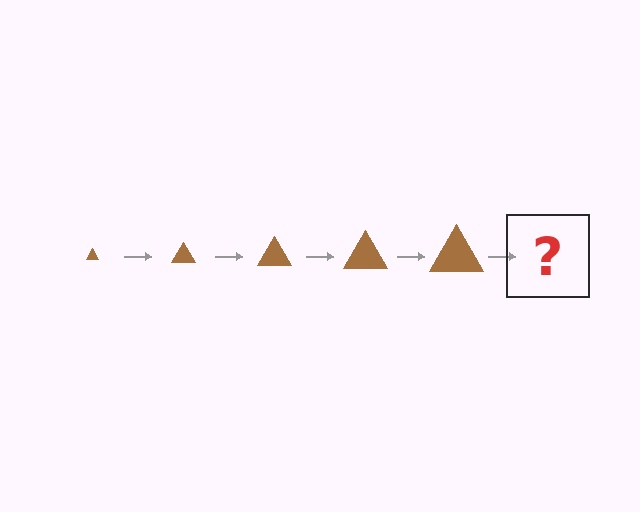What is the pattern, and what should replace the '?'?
The pattern is that the triangle gets progressively larger each step. The '?' should be a brown triangle, larger than the previous one.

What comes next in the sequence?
The next element should be a brown triangle, larger than the previous one.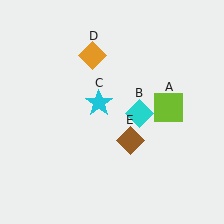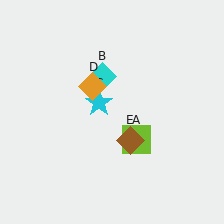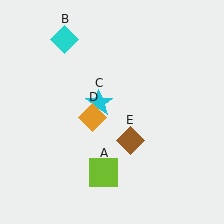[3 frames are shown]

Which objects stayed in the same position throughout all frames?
Cyan star (object C) and brown diamond (object E) remained stationary.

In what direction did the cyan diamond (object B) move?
The cyan diamond (object B) moved up and to the left.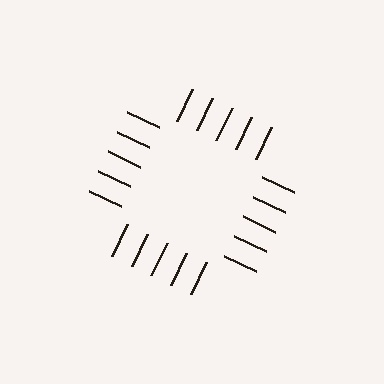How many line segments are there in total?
20 — 5 along each of the 4 edges.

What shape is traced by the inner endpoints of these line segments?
An illusory square — the line segments terminate on its edges but no continuous stroke is drawn.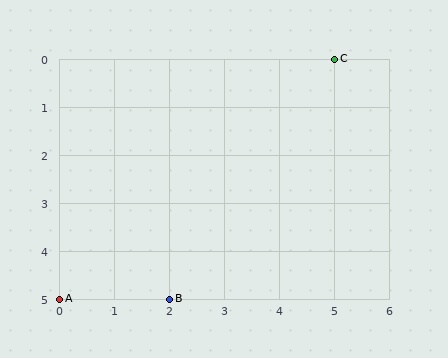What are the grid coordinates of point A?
Point A is at grid coordinates (0, 5).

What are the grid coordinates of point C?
Point C is at grid coordinates (5, 0).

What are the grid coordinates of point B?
Point B is at grid coordinates (2, 5).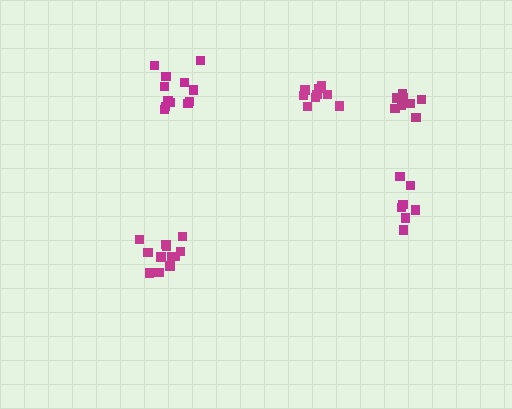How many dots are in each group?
Group 1: 12 dots, Group 2: 9 dots, Group 3: 8 dots, Group 4: 12 dots, Group 5: 7 dots (48 total).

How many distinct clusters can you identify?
There are 5 distinct clusters.